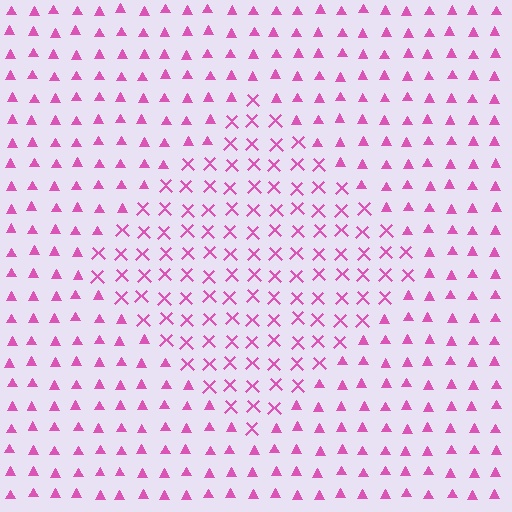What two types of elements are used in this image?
The image uses X marks inside the diamond region and triangles outside it.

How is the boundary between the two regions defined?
The boundary is defined by a change in element shape: X marks inside vs. triangles outside. All elements share the same color and spacing.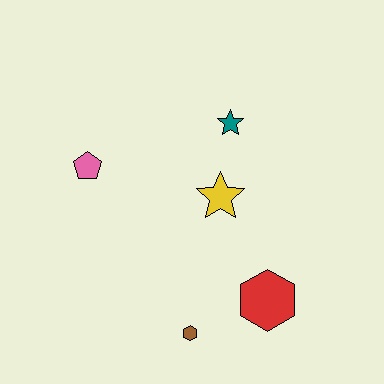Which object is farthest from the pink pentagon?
The red hexagon is farthest from the pink pentagon.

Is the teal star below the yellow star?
No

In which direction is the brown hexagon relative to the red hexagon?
The brown hexagon is to the left of the red hexagon.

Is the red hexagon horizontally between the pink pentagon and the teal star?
No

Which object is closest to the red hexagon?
The brown hexagon is closest to the red hexagon.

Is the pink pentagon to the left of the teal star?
Yes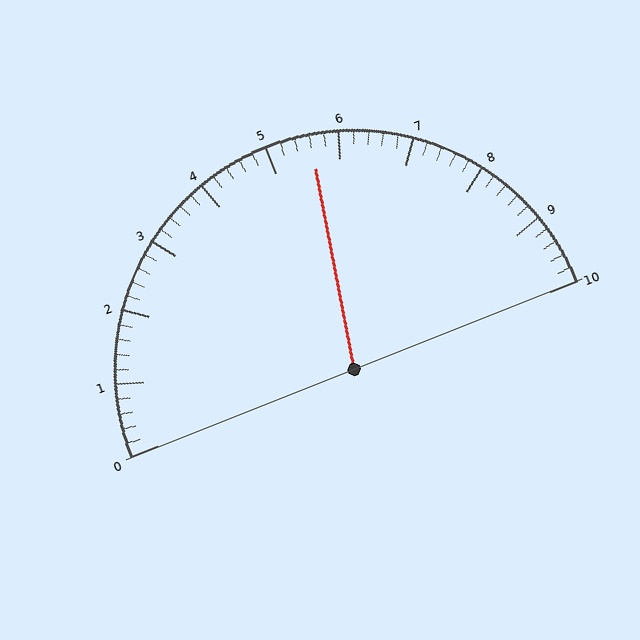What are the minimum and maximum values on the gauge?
The gauge ranges from 0 to 10.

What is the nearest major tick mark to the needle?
The nearest major tick mark is 6.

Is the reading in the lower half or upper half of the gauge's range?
The reading is in the upper half of the range (0 to 10).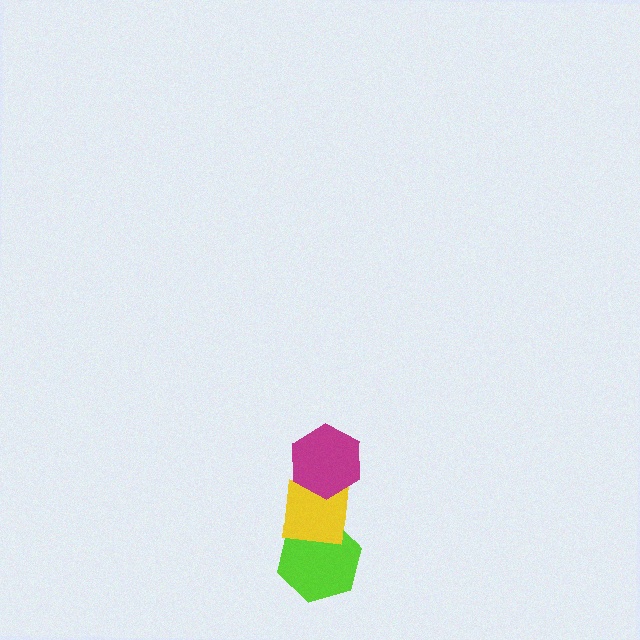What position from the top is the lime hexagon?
The lime hexagon is 3rd from the top.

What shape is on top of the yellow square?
The magenta hexagon is on top of the yellow square.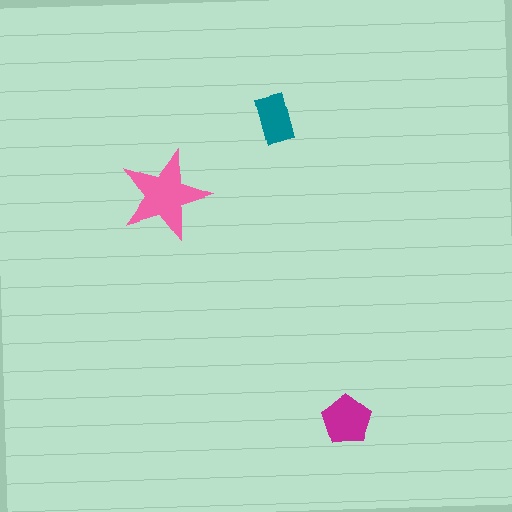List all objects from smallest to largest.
The teal rectangle, the magenta pentagon, the pink star.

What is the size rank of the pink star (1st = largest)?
1st.